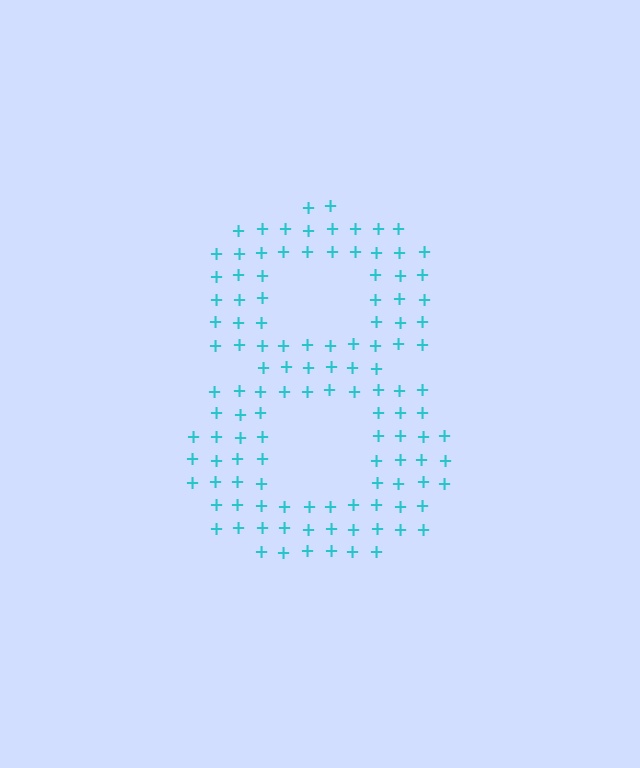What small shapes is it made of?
It is made of small plus signs.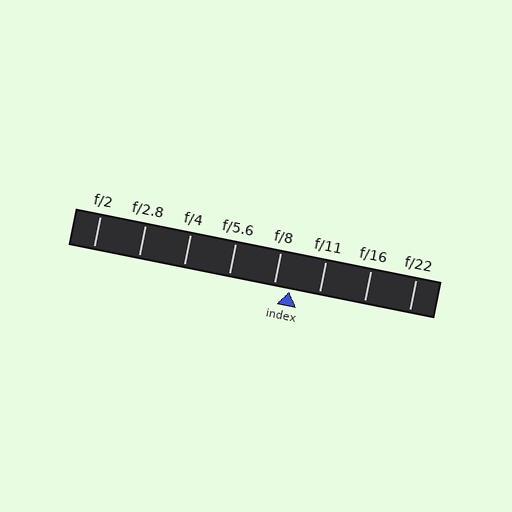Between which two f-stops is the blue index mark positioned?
The index mark is between f/8 and f/11.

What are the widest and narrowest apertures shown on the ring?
The widest aperture shown is f/2 and the narrowest is f/22.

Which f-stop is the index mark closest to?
The index mark is closest to f/8.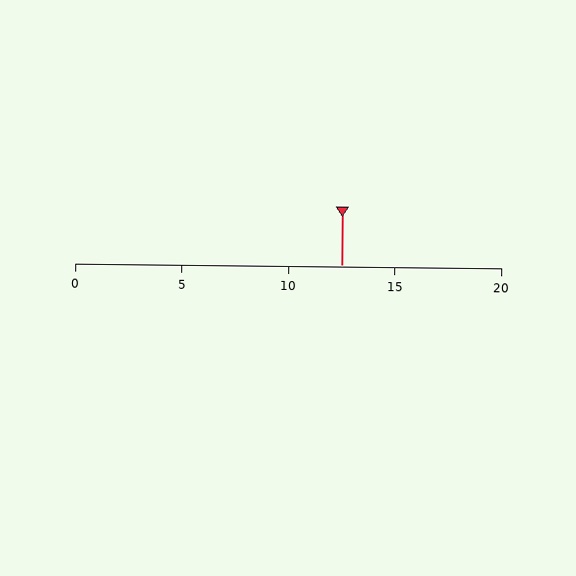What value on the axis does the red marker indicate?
The marker indicates approximately 12.5.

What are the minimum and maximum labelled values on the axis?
The axis runs from 0 to 20.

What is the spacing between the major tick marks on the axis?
The major ticks are spaced 5 apart.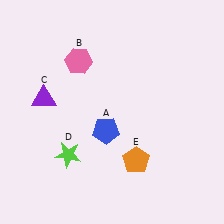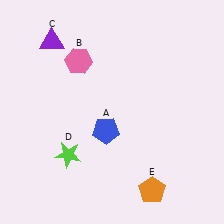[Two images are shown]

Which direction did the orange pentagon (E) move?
The orange pentagon (E) moved down.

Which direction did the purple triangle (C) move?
The purple triangle (C) moved up.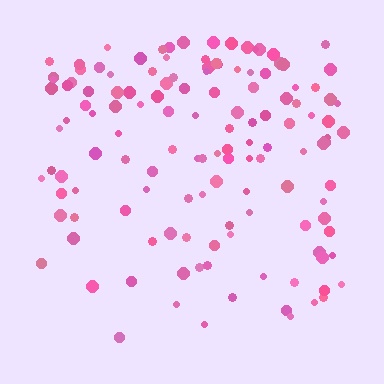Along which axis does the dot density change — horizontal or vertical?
Vertical.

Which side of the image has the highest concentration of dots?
The top.